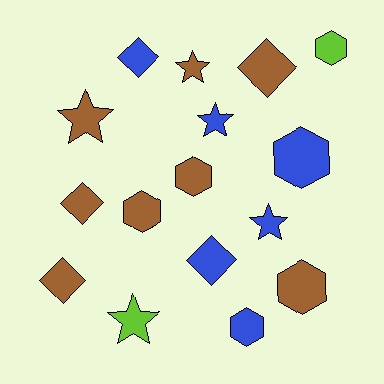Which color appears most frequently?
Brown, with 8 objects.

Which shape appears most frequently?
Hexagon, with 6 objects.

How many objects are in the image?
There are 16 objects.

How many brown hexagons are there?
There are 3 brown hexagons.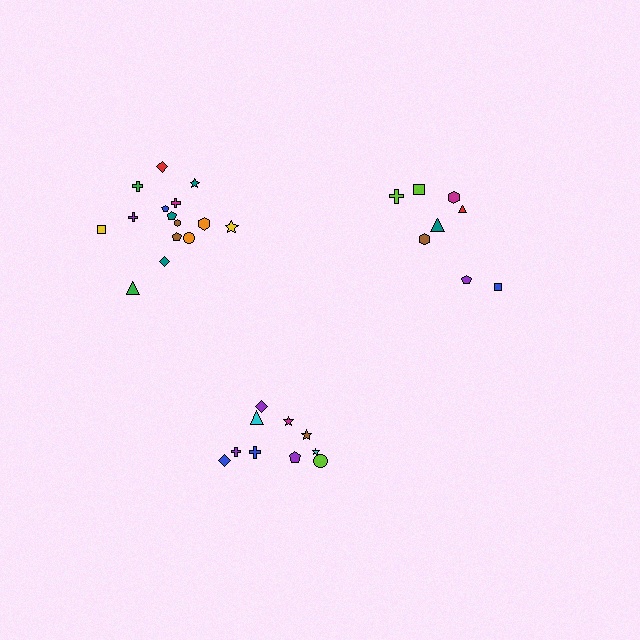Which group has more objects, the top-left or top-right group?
The top-left group.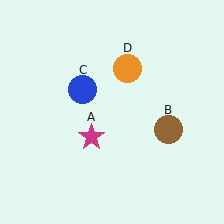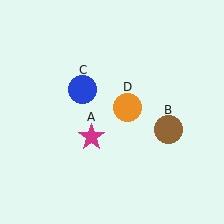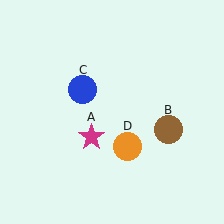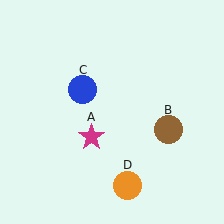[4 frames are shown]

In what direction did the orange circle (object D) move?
The orange circle (object D) moved down.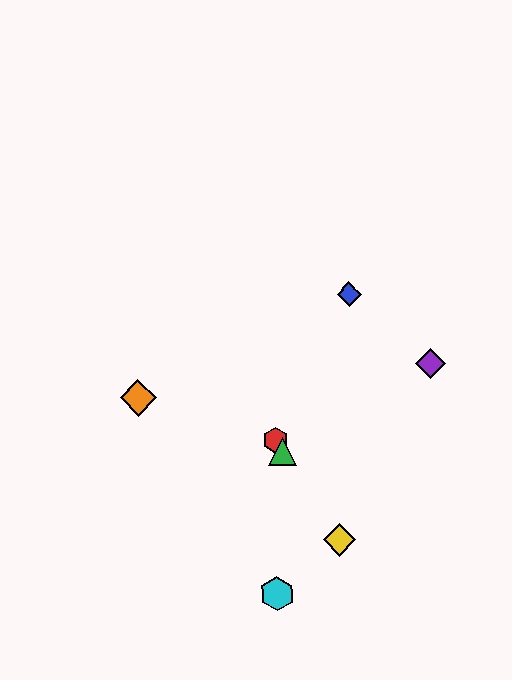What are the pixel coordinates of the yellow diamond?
The yellow diamond is at (340, 540).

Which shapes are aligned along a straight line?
The red hexagon, the green triangle, the yellow diamond are aligned along a straight line.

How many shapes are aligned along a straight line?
3 shapes (the red hexagon, the green triangle, the yellow diamond) are aligned along a straight line.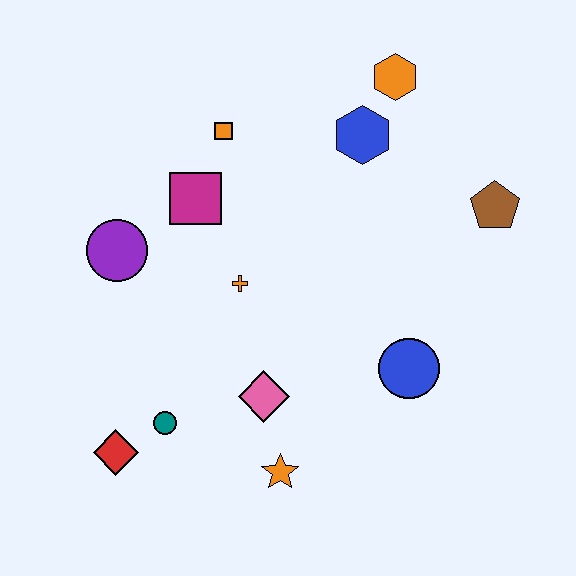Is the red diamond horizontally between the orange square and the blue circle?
No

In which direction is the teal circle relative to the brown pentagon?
The teal circle is to the left of the brown pentagon.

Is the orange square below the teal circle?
No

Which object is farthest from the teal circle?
The orange hexagon is farthest from the teal circle.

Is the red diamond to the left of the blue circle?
Yes